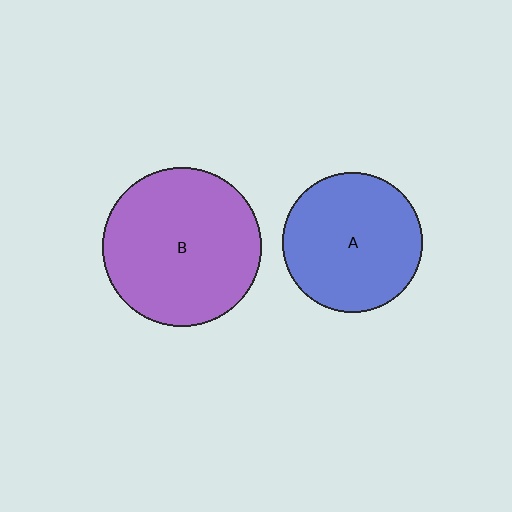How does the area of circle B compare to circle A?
Approximately 1.3 times.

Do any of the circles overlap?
No, none of the circles overlap.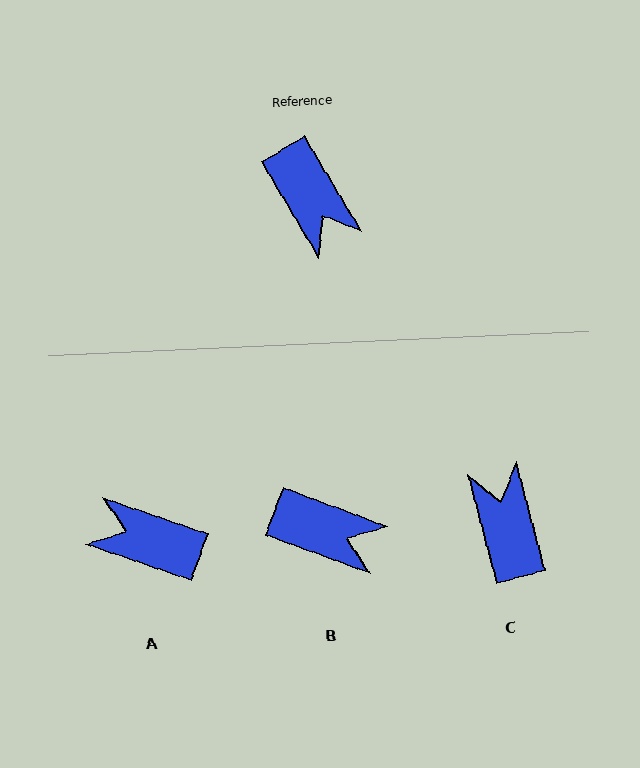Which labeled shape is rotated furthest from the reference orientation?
C, about 164 degrees away.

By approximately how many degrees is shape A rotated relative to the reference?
Approximately 140 degrees clockwise.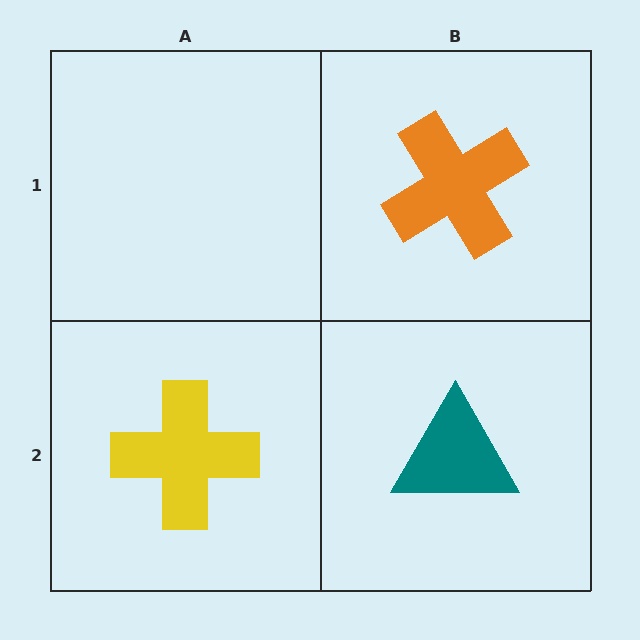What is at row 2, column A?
A yellow cross.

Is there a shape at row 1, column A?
No, that cell is empty.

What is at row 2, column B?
A teal triangle.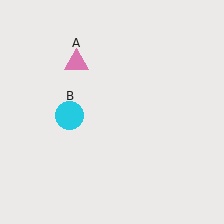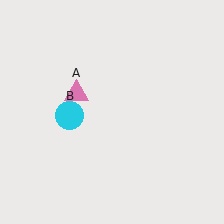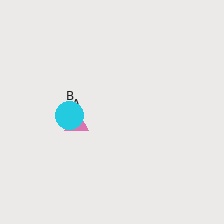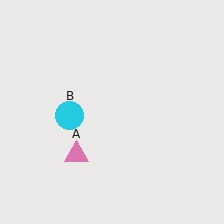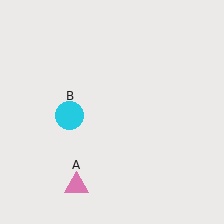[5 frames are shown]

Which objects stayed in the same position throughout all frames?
Cyan circle (object B) remained stationary.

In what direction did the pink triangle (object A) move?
The pink triangle (object A) moved down.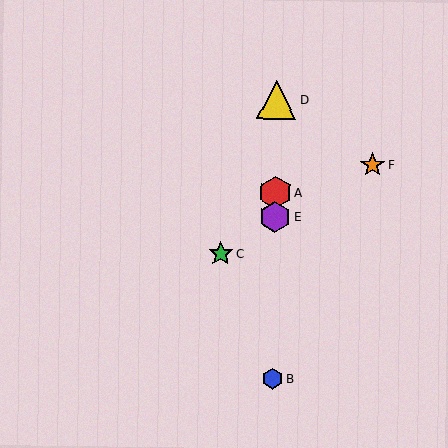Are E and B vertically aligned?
Yes, both are at x≈275.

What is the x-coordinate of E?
Object E is at x≈275.